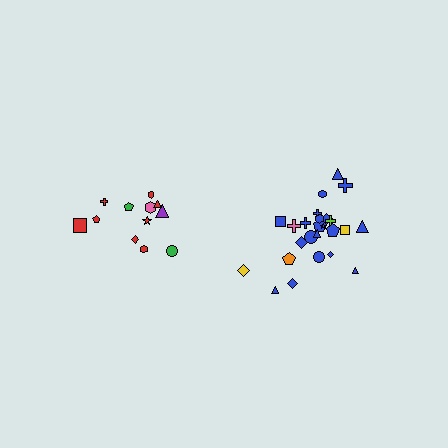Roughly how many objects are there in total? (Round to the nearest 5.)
Roughly 35 objects in total.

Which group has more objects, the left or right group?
The right group.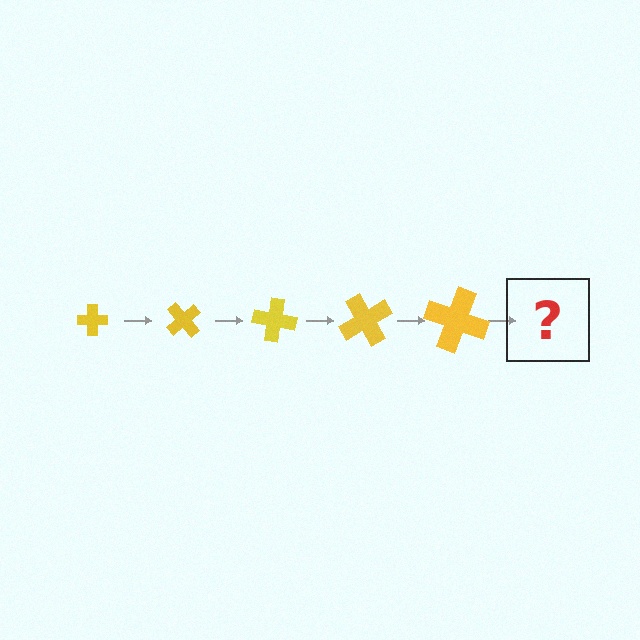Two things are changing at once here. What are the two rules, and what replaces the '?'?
The two rules are that the cross grows larger each step and it rotates 50 degrees each step. The '?' should be a cross, larger than the previous one and rotated 250 degrees from the start.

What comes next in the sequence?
The next element should be a cross, larger than the previous one and rotated 250 degrees from the start.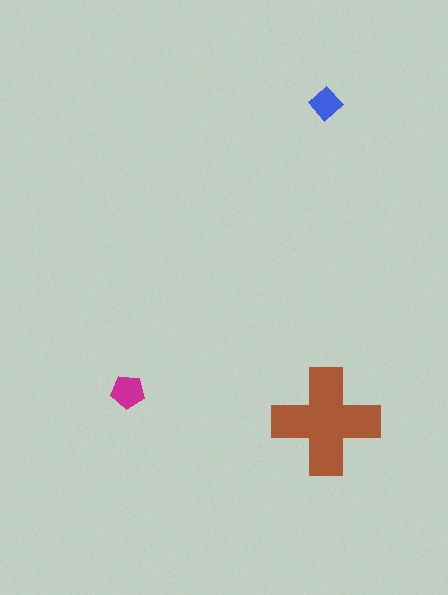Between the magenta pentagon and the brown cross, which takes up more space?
The brown cross.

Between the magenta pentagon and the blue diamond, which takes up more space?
The magenta pentagon.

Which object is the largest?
The brown cross.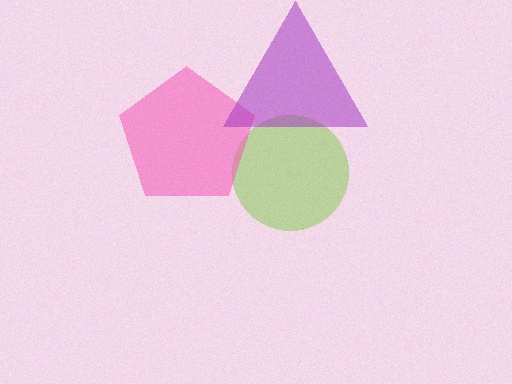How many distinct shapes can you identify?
There are 3 distinct shapes: a lime circle, a pink pentagon, a purple triangle.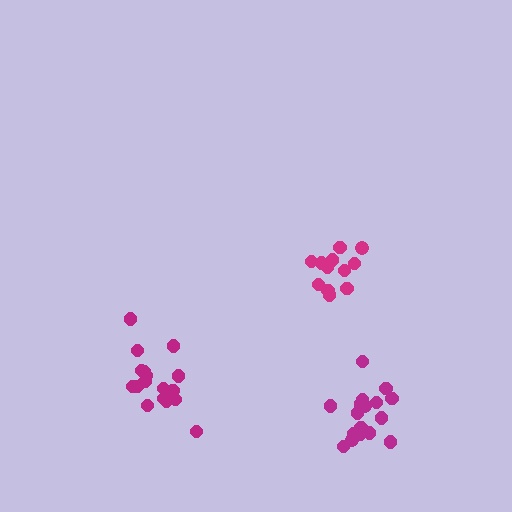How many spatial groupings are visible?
There are 3 spatial groupings.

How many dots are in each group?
Group 1: 12 dots, Group 2: 17 dots, Group 3: 17 dots (46 total).